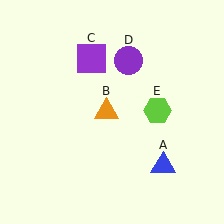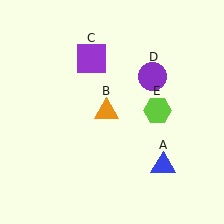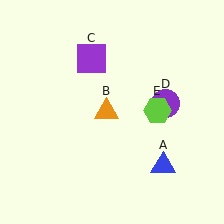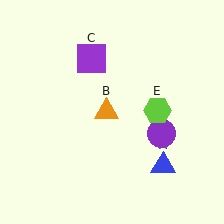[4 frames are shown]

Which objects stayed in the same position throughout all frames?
Blue triangle (object A) and orange triangle (object B) and purple square (object C) and lime hexagon (object E) remained stationary.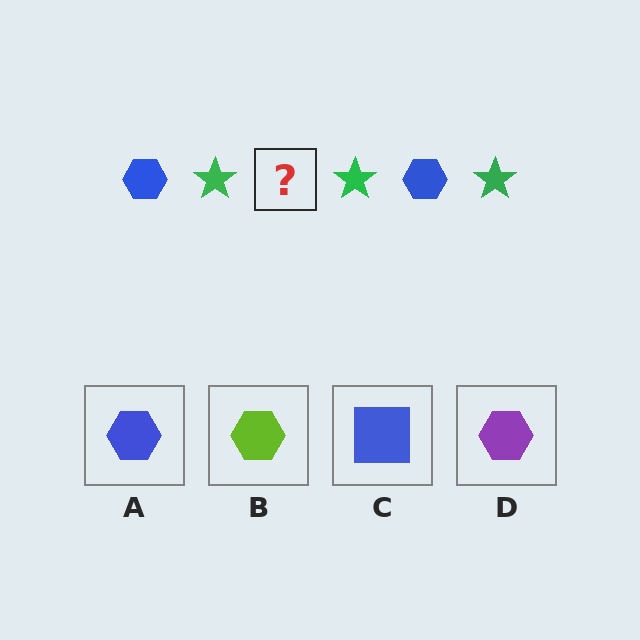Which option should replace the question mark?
Option A.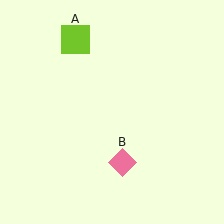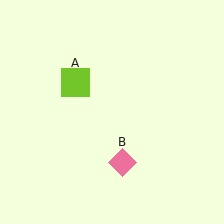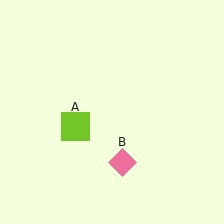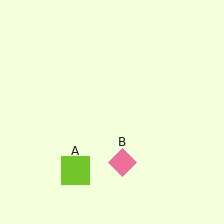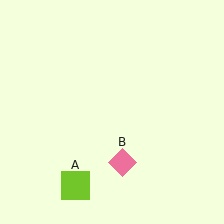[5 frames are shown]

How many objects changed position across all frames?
1 object changed position: lime square (object A).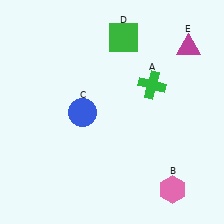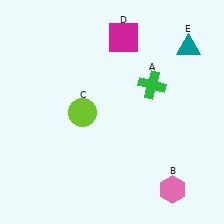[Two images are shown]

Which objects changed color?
C changed from blue to lime. D changed from green to magenta. E changed from magenta to teal.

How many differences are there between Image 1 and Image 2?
There are 3 differences between the two images.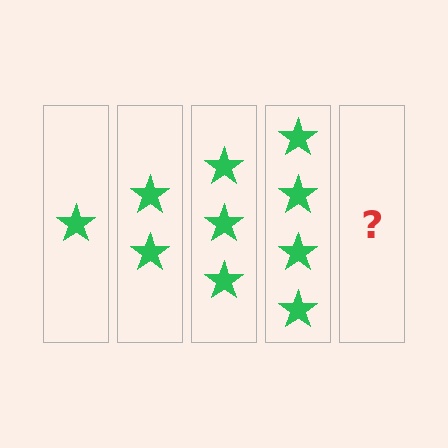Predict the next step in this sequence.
The next step is 5 stars.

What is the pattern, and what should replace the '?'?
The pattern is that each step adds one more star. The '?' should be 5 stars.